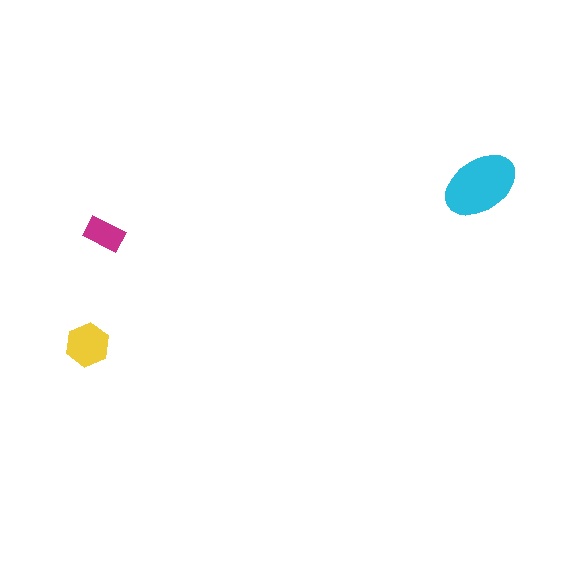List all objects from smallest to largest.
The magenta rectangle, the yellow hexagon, the cyan ellipse.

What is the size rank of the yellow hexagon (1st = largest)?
2nd.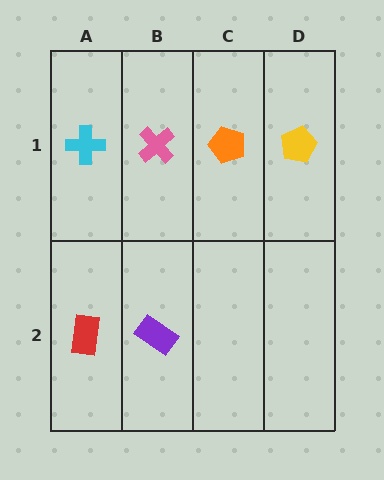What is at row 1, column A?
A cyan cross.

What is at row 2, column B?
A purple rectangle.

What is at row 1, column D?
A yellow pentagon.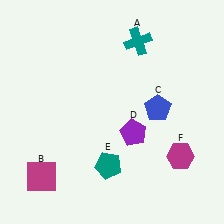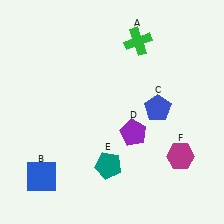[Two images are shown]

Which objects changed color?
A changed from teal to green. B changed from magenta to blue.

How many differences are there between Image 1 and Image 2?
There are 2 differences between the two images.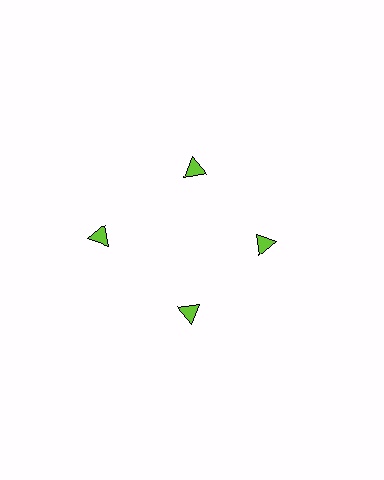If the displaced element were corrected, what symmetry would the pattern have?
It would have 4-fold rotational symmetry — the pattern would map onto itself every 90 degrees.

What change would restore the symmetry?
The symmetry would be restored by moving it inward, back onto the ring so that all 4 triangles sit at equal angles and equal distance from the center.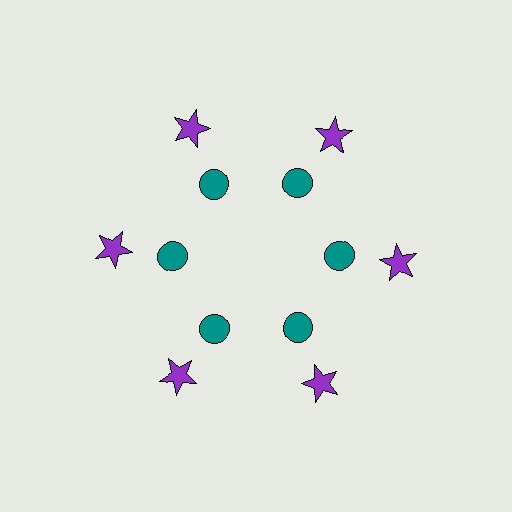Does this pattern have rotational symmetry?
Yes, this pattern has 6-fold rotational symmetry. It looks the same after rotating 60 degrees around the center.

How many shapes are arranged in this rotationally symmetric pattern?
There are 12 shapes, arranged in 6 groups of 2.